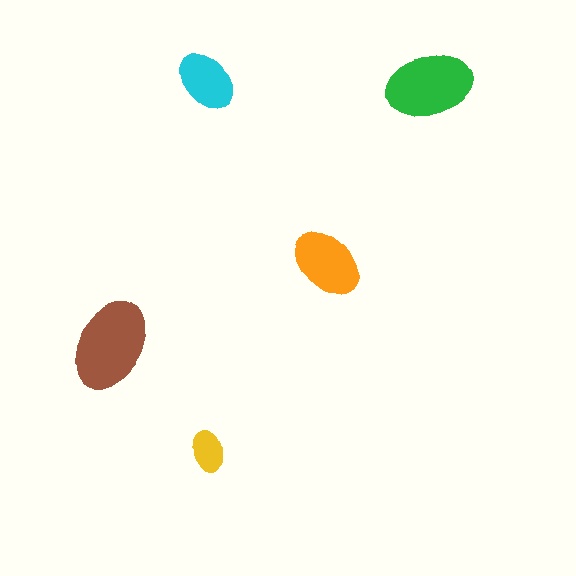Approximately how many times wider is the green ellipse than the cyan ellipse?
About 1.5 times wider.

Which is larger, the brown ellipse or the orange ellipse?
The brown one.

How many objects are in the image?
There are 5 objects in the image.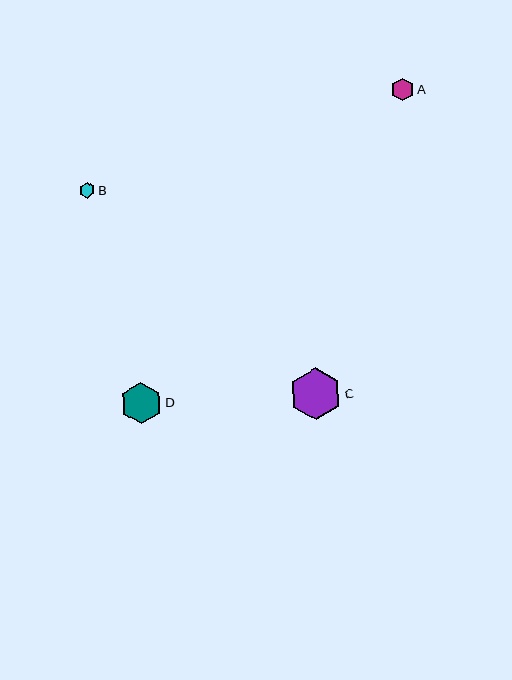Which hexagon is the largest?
Hexagon C is the largest with a size of approximately 52 pixels.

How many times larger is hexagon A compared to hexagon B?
Hexagon A is approximately 1.5 times the size of hexagon B.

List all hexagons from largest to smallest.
From largest to smallest: C, D, A, B.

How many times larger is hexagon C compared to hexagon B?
Hexagon C is approximately 3.4 times the size of hexagon B.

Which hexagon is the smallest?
Hexagon B is the smallest with a size of approximately 15 pixels.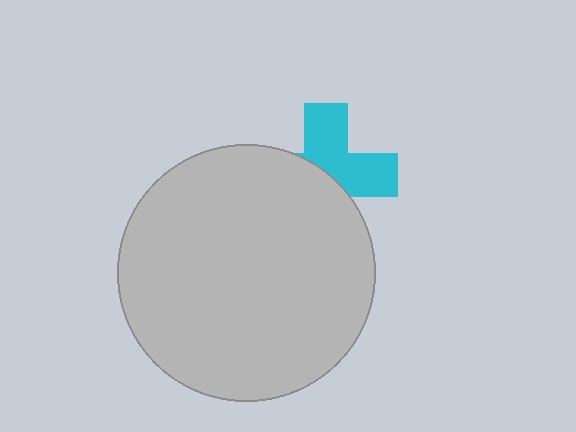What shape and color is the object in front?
The object in front is a light gray circle.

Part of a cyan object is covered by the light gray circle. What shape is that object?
It is a cross.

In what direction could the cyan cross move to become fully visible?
The cyan cross could move up. That would shift it out from behind the light gray circle entirely.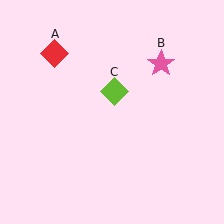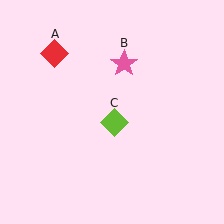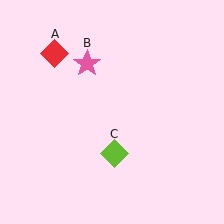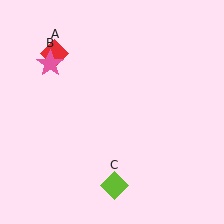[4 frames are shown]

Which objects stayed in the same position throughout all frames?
Red diamond (object A) remained stationary.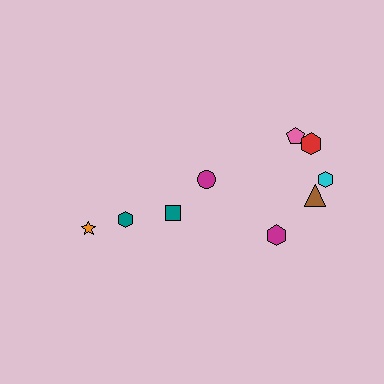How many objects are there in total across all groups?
There are 9 objects.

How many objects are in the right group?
There are 6 objects.